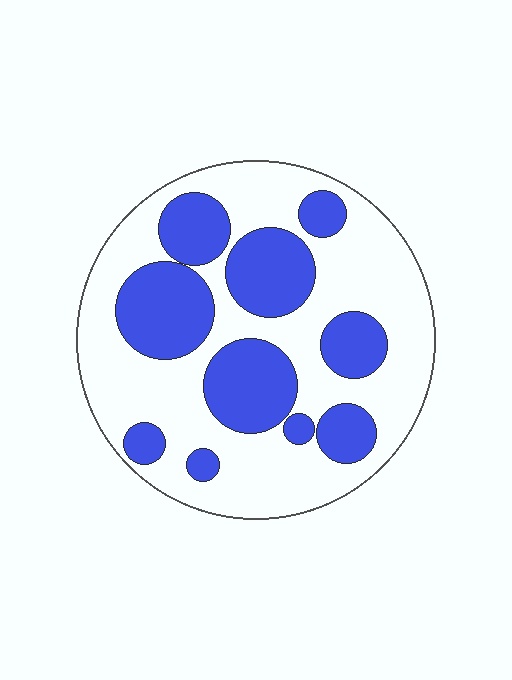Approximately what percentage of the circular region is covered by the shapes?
Approximately 35%.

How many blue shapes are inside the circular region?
10.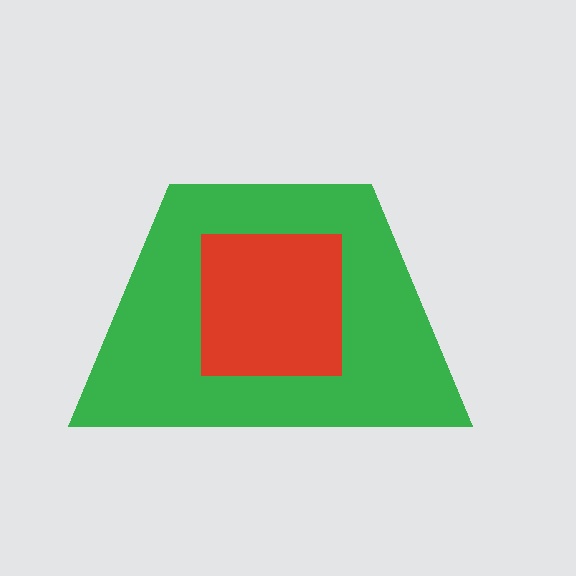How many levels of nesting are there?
2.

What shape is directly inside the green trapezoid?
The red square.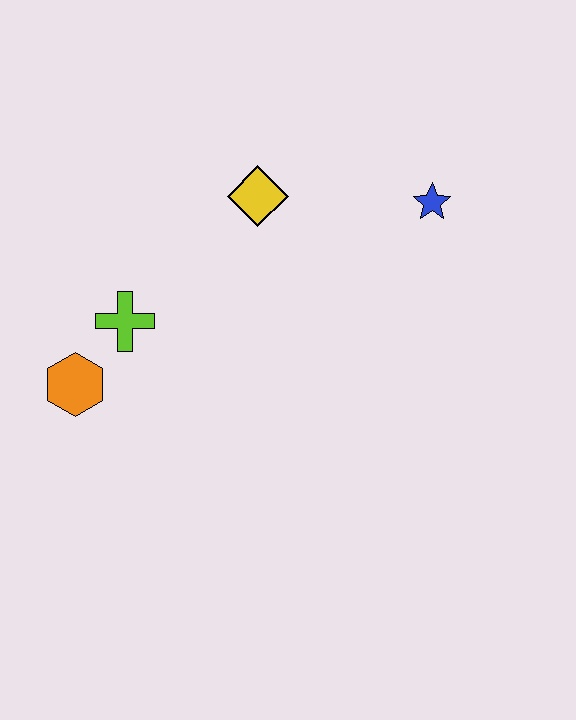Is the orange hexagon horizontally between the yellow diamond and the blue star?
No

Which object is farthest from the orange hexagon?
The blue star is farthest from the orange hexagon.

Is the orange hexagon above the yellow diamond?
No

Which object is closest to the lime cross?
The orange hexagon is closest to the lime cross.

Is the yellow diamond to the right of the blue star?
No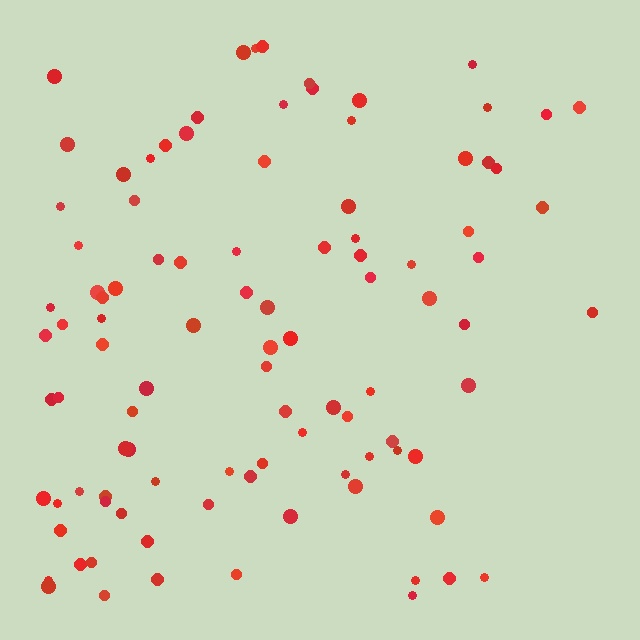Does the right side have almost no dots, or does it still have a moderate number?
Still a moderate number, just noticeably fewer than the left.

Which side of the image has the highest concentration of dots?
The left.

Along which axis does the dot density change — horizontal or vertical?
Horizontal.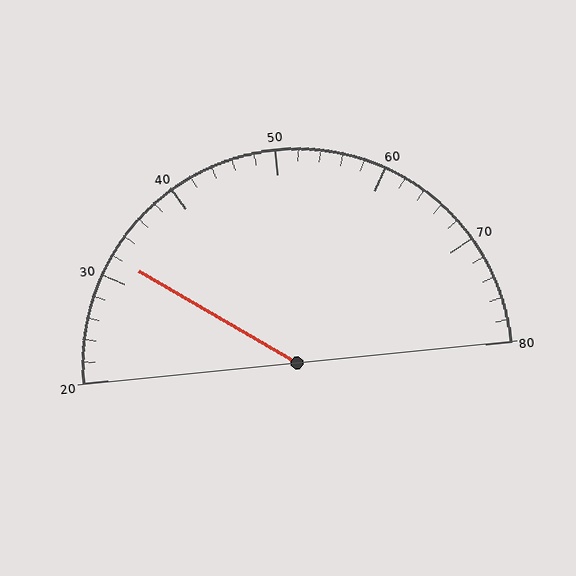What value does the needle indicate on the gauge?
The needle indicates approximately 32.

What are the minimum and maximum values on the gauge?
The gauge ranges from 20 to 80.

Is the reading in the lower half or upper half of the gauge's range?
The reading is in the lower half of the range (20 to 80).